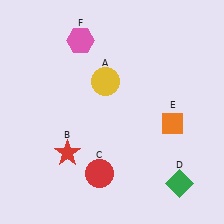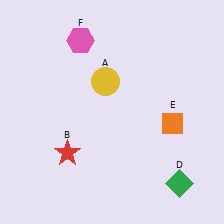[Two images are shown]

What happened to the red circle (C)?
The red circle (C) was removed in Image 2. It was in the bottom-left area of Image 1.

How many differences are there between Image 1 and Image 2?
There is 1 difference between the two images.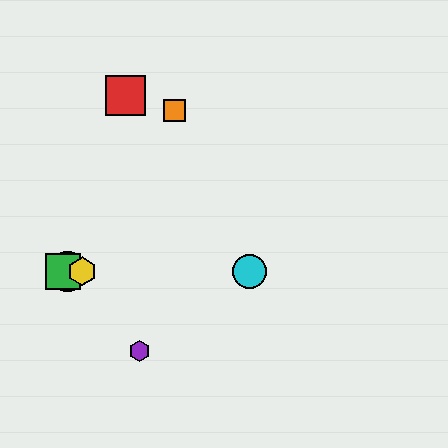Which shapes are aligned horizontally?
The blue circle, the green square, the yellow hexagon, the cyan circle are aligned horizontally.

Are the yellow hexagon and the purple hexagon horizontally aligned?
No, the yellow hexagon is at y≈271 and the purple hexagon is at y≈351.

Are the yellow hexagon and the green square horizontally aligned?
Yes, both are at y≈271.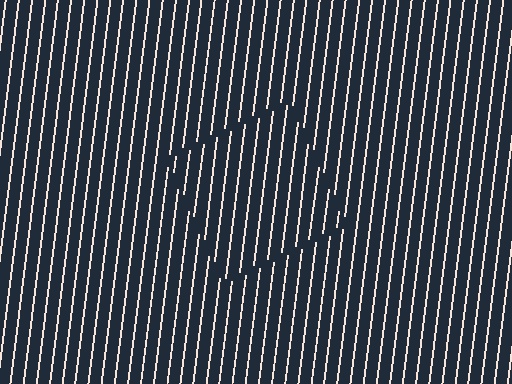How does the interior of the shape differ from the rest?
The interior of the shape contains the same grating, shifted by half a period — the contour is defined by the phase discontinuity where line-ends from the inner and outer gratings abut.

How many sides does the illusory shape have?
4 sides — the line-ends trace a square.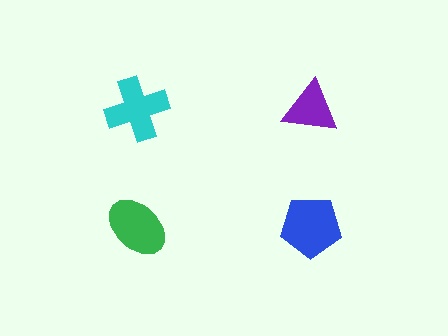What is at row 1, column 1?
A cyan cross.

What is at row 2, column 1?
A green ellipse.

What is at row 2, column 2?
A blue pentagon.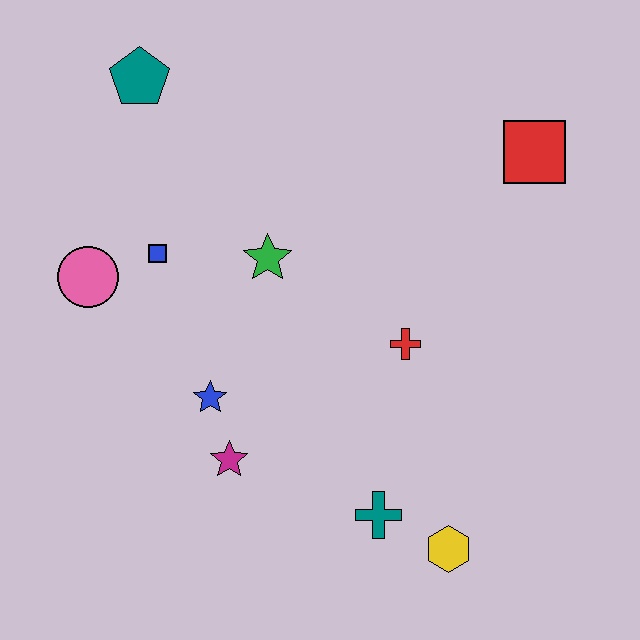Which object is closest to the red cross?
The green star is closest to the red cross.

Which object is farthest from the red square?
The pink circle is farthest from the red square.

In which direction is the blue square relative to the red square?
The blue square is to the left of the red square.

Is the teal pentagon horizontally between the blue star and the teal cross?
No